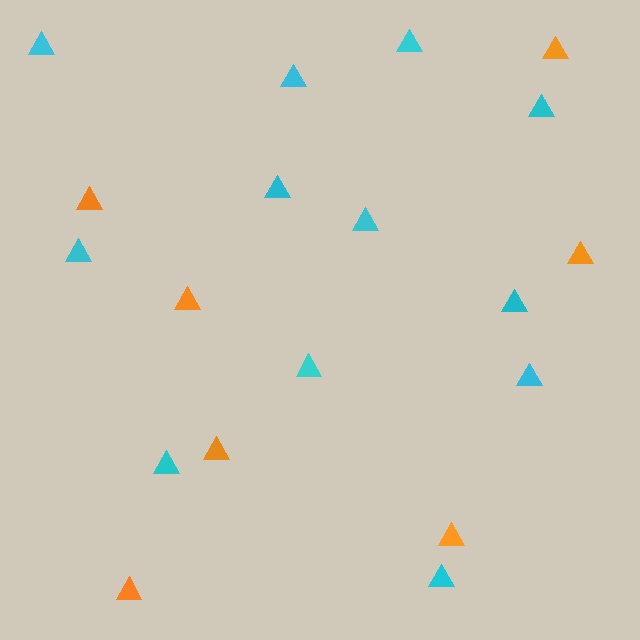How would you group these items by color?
There are 2 groups: one group of orange triangles (7) and one group of cyan triangles (12).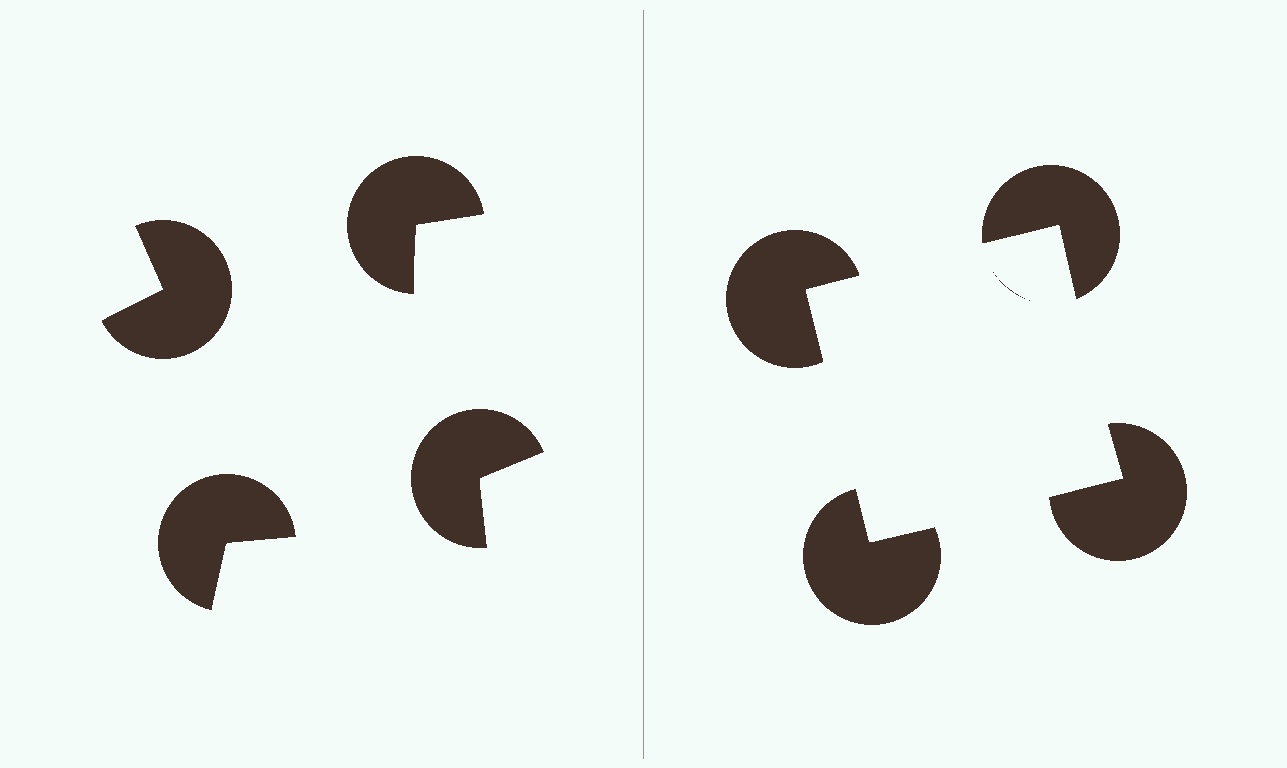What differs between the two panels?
The pac-man discs are positioned identically on both sides; only the wedge orientations differ. On the right they align to a square; on the left they are misaligned.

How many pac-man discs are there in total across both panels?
8 — 4 on each side.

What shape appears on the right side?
An illusory square.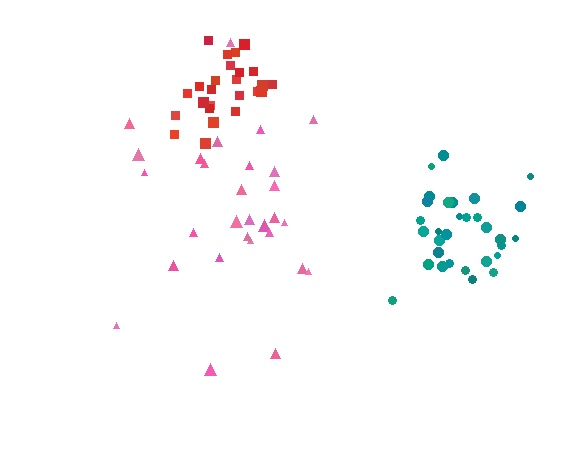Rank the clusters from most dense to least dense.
red, teal, pink.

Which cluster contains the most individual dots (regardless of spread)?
Teal (31).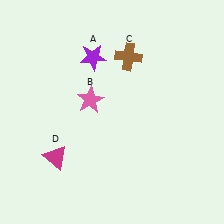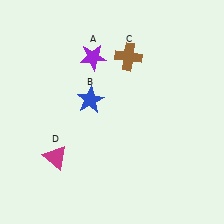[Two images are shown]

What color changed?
The star (B) changed from pink in Image 1 to blue in Image 2.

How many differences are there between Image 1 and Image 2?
There is 1 difference between the two images.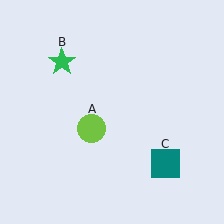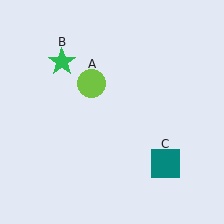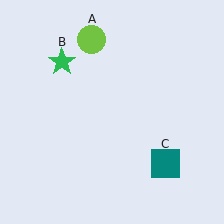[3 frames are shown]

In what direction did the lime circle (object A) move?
The lime circle (object A) moved up.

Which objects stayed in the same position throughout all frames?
Green star (object B) and teal square (object C) remained stationary.